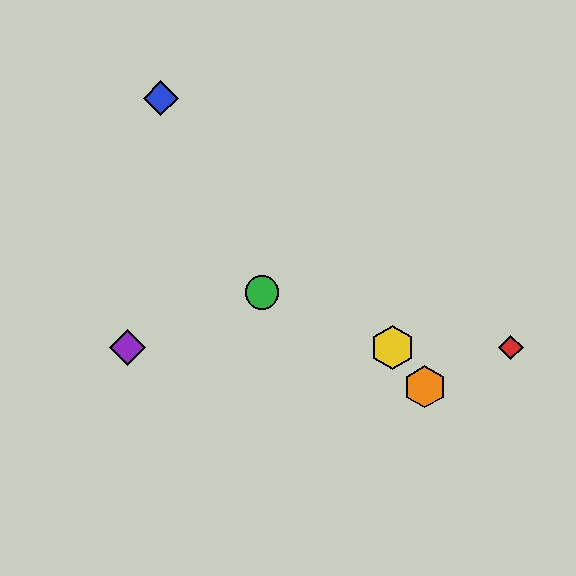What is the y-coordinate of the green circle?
The green circle is at y≈293.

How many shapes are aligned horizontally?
3 shapes (the red diamond, the yellow hexagon, the purple diamond) are aligned horizontally.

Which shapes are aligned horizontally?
The red diamond, the yellow hexagon, the purple diamond are aligned horizontally.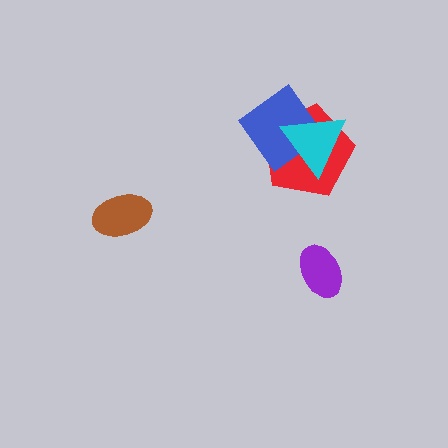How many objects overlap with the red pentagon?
2 objects overlap with the red pentagon.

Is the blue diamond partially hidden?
Yes, it is partially covered by another shape.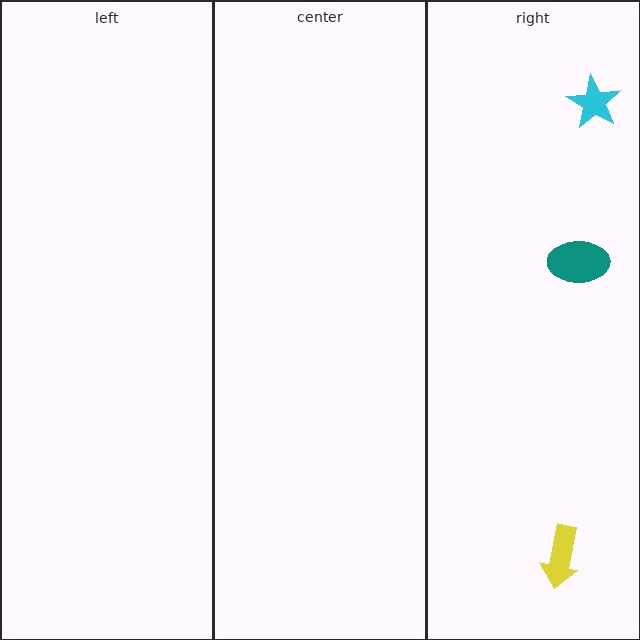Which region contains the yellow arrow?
The right region.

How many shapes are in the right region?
3.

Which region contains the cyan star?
The right region.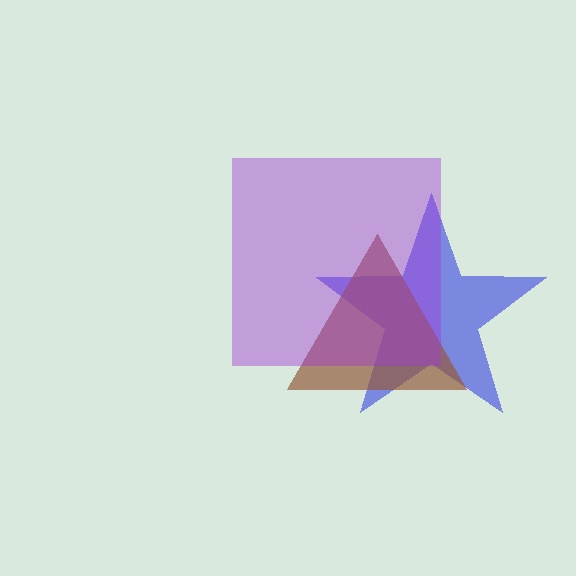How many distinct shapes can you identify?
There are 3 distinct shapes: a blue star, a brown triangle, a purple square.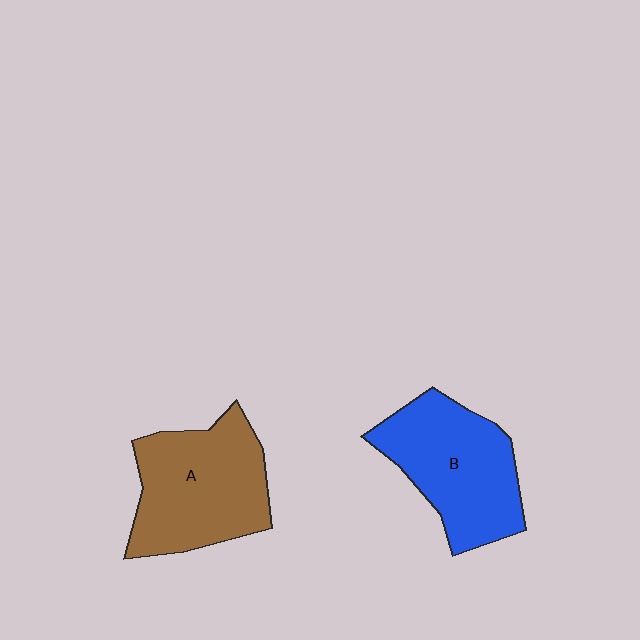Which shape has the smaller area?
Shape B (blue).